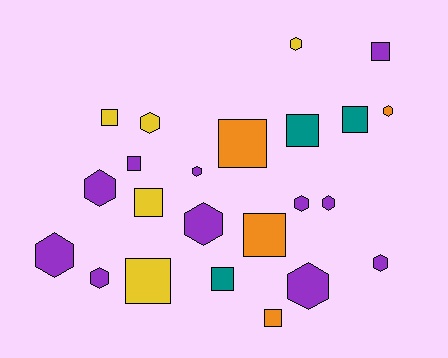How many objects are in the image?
There are 23 objects.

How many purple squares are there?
There are 2 purple squares.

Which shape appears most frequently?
Hexagon, with 12 objects.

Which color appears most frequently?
Purple, with 11 objects.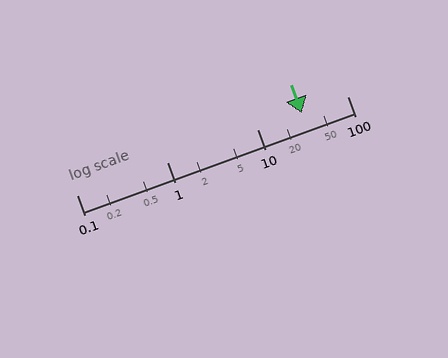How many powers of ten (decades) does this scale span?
The scale spans 3 decades, from 0.1 to 100.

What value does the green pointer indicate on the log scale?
The pointer indicates approximately 31.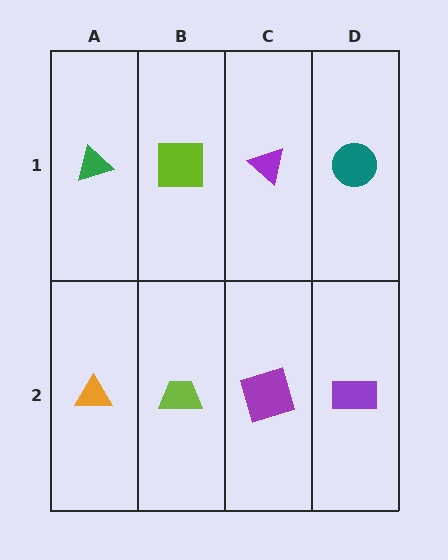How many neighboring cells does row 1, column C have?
3.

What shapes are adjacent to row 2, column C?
A purple triangle (row 1, column C), a lime trapezoid (row 2, column B), a purple rectangle (row 2, column D).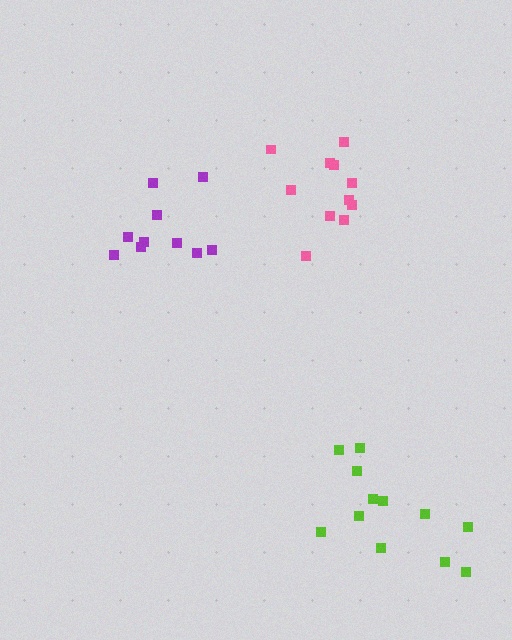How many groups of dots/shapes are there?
There are 3 groups.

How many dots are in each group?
Group 1: 11 dots, Group 2: 12 dots, Group 3: 10 dots (33 total).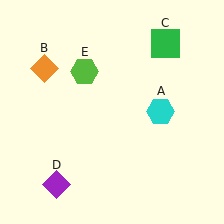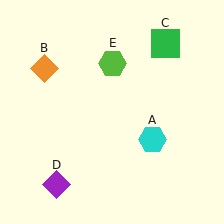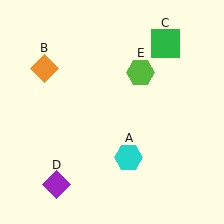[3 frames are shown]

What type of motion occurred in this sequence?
The cyan hexagon (object A), lime hexagon (object E) rotated clockwise around the center of the scene.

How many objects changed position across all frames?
2 objects changed position: cyan hexagon (object A), lime hexagon (object E).